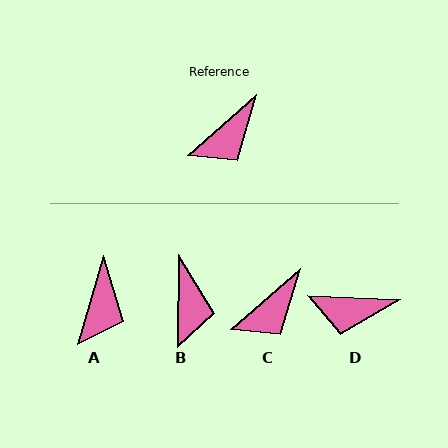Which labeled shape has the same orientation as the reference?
C.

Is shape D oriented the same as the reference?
No, it is off by about 44 degrees.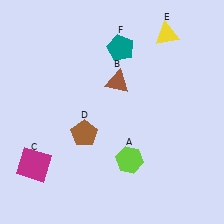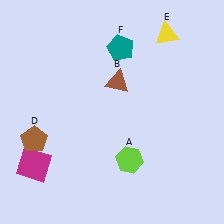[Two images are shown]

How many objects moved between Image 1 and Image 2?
1 object moved between the two images.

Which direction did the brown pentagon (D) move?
The brown pentagon (D) moved left.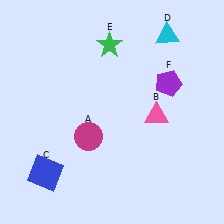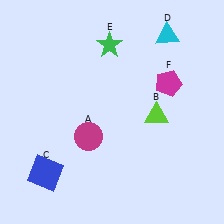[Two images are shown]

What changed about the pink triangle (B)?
In Image 1, B is pink. In Image 2, it changed to lime.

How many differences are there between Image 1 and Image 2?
There are 2 differences between the two images.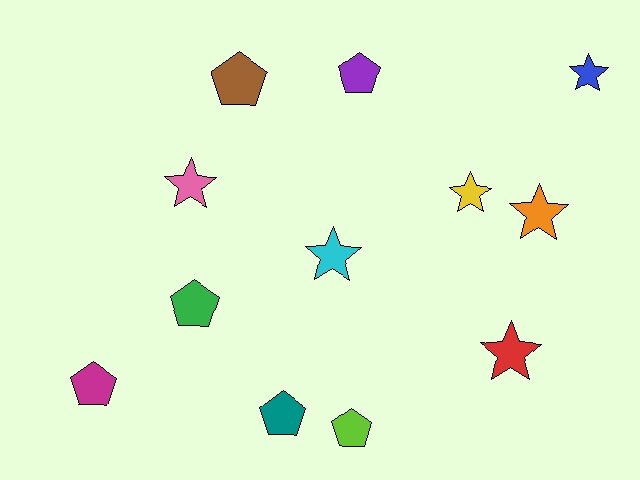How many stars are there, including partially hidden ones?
There are 6 stars.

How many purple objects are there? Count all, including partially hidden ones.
There is 1 purple object.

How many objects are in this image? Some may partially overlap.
There are 12 objects.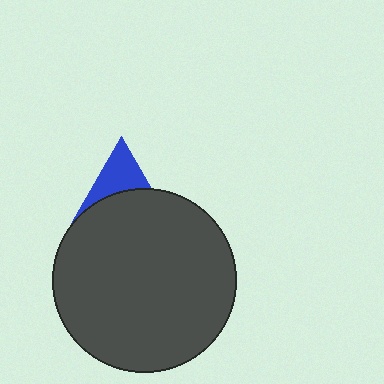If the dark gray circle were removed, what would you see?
You would see the complete blue triangle.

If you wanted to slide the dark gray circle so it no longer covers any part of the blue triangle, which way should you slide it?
Slide it down — that is the most direct way to separate the two shapes.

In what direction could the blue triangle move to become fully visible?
The blue triangle could move up. That would shift it out from behind the dark gray circle entirely.